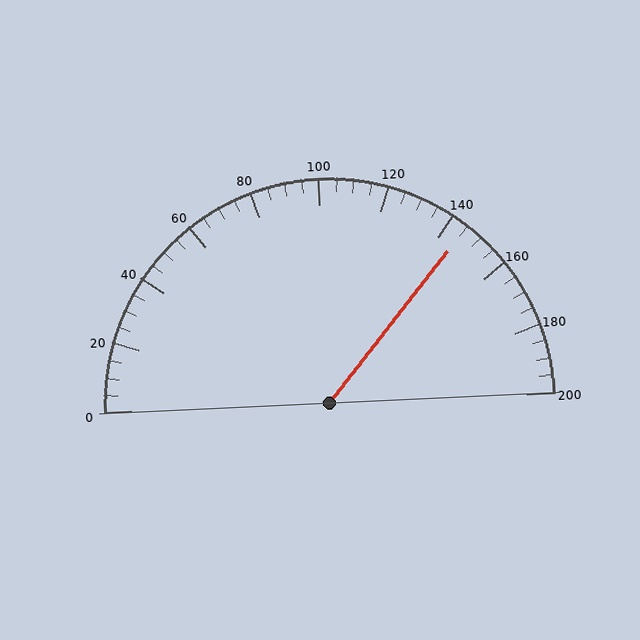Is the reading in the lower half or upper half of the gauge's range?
The reading is in the upper half of the range (0 to 200).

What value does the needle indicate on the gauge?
The needle indicates approximately 145.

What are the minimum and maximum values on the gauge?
The gauge ranges from 0 to 200.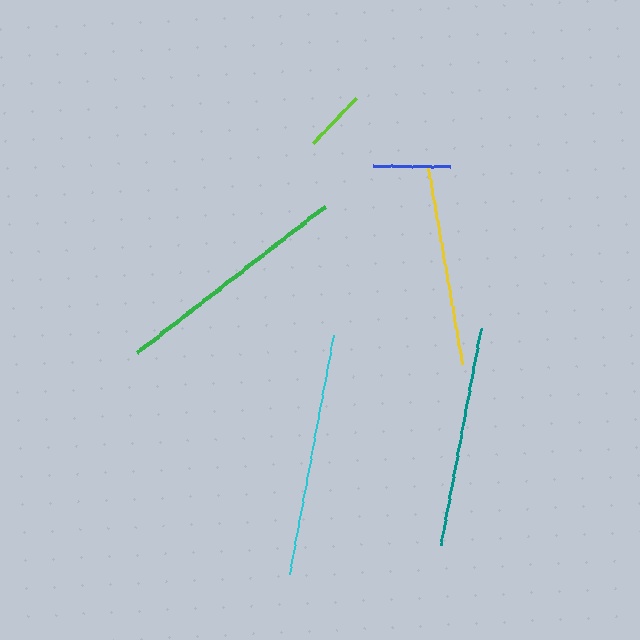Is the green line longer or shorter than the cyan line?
The cyan line is longer than the green line.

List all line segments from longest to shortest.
From longest to shortest: cyan, green, teal, yellow, blue, lime.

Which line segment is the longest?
The cyan line is the longest at approximately 243 pixels.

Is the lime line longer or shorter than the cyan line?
The cyan line is longer than the lime line.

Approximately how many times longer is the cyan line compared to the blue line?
The cyan line is approximately 3.2 times the length of the blue line.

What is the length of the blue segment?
The blue segment is approximately 77 pixels long.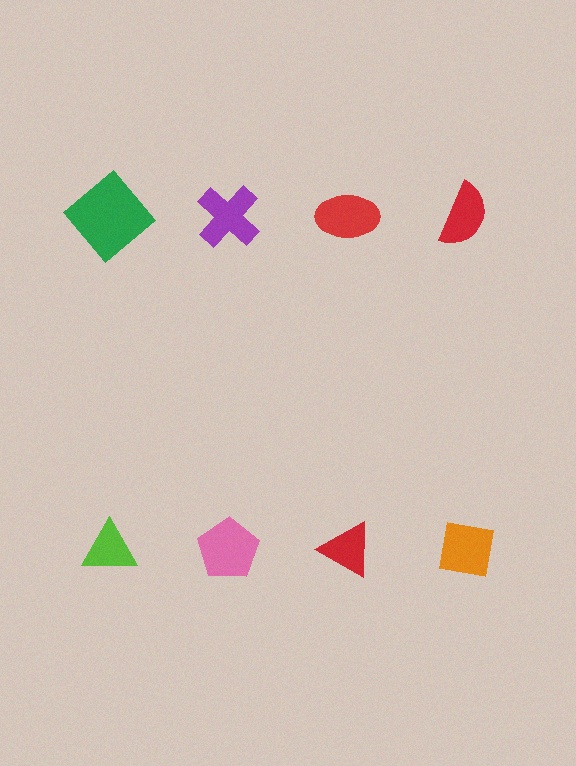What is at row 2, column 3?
A red triangle.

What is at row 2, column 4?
An orange square.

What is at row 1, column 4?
A red semicircle.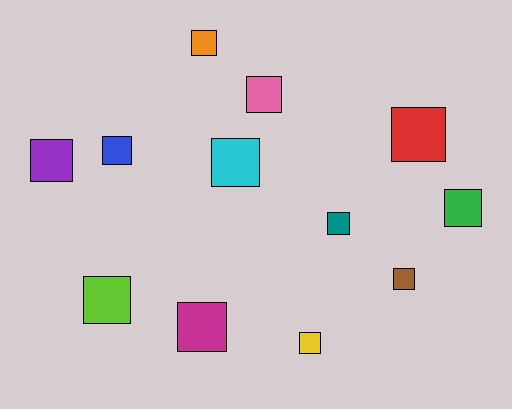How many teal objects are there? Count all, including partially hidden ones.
There is 1 teal object.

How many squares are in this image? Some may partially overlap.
There are 12 squares.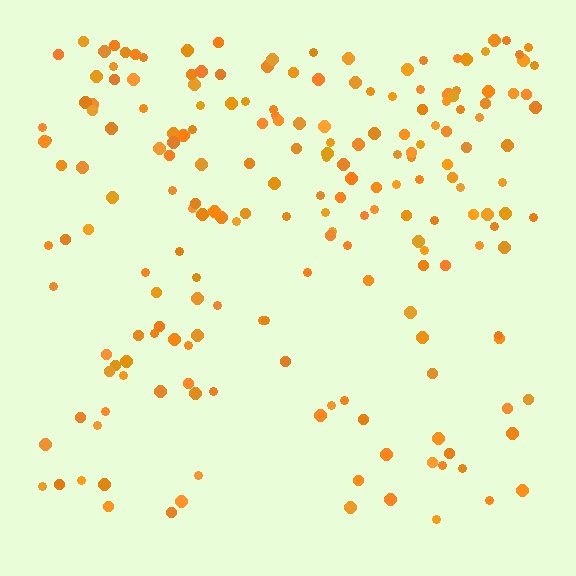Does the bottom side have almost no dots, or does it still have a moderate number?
Still a moderate number, just noticeably fewer than the top.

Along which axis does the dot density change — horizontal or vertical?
Vertical.